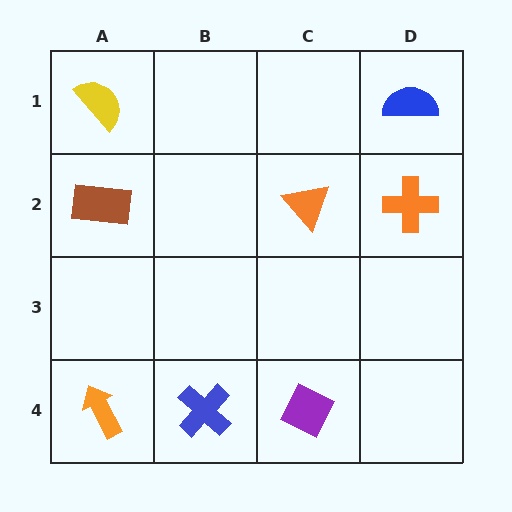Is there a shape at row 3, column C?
No, that cell is empty.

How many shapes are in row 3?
0 shapes.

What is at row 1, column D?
A blue semicircle.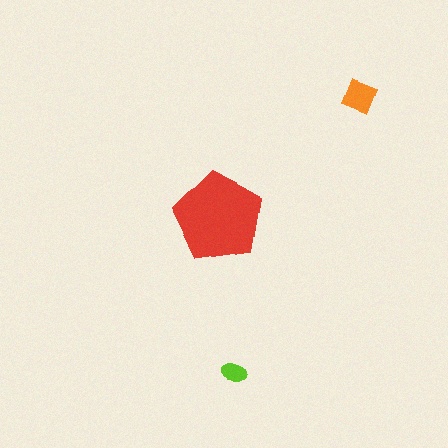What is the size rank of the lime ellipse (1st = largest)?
3rd.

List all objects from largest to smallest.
The red pentagon, the orange square, the lime ellipse.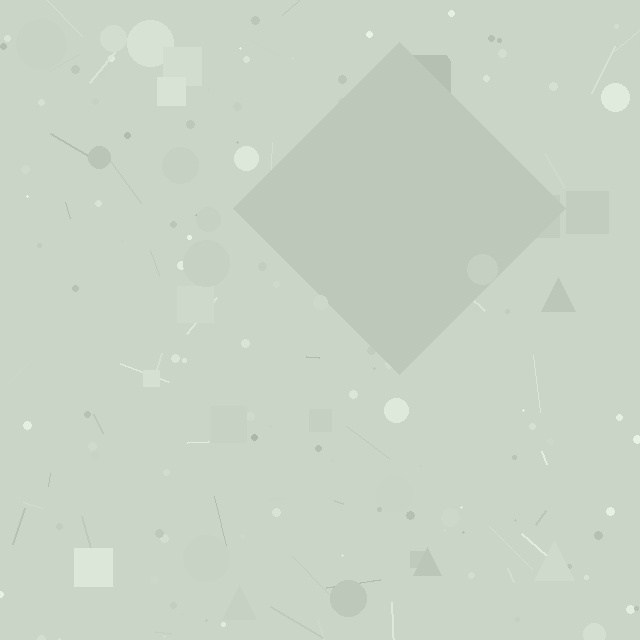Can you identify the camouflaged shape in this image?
The camouflaged shape is a diamond.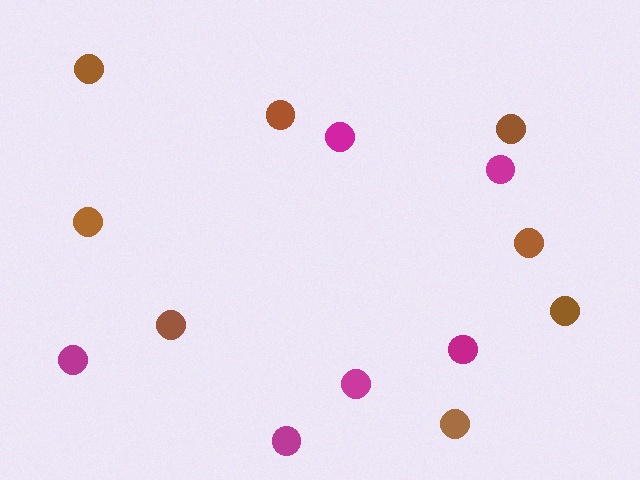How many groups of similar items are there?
There are 2 groups: one group of brown circles (8) and one group of magenta circles (6).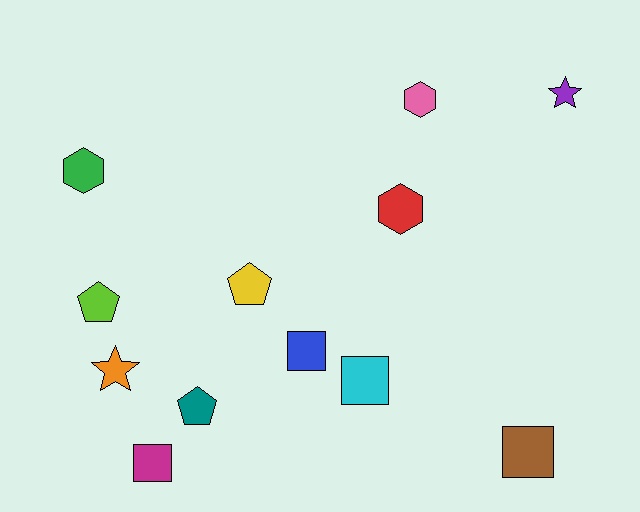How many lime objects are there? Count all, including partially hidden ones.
There is 1 lime object.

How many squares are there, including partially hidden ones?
There are 4 squares.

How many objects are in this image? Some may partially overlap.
There are 12 objects.